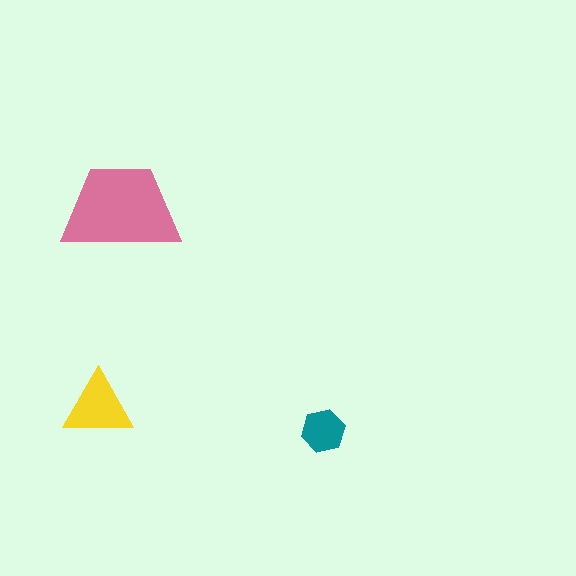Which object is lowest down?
The teal hexagon is bottommost.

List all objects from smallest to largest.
The teal hexagon, the yellow triangle, the pink trapezoid.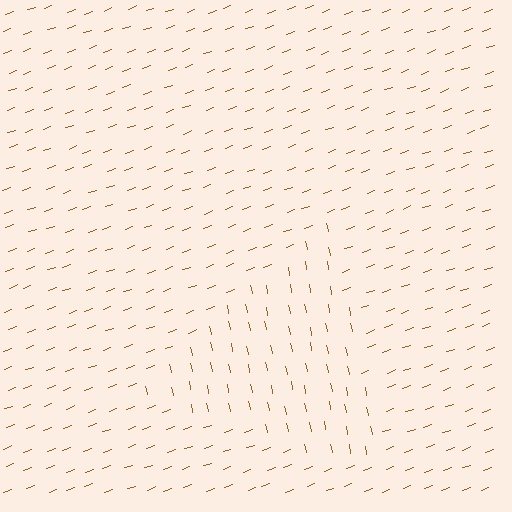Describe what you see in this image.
The image is filled with small brown line segments. A triangle region in the image has lines oriented differently from the surrounding lines, creating a visible texture boundary.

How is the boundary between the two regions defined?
The boundary is defined purely by a change in line orientation (approximately 81 degrees difference). All lines are the same color and thickness.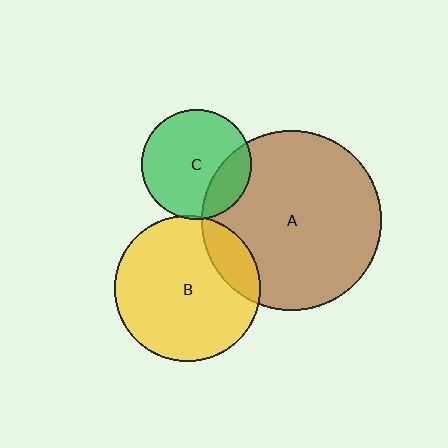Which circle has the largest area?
Circle A (brown).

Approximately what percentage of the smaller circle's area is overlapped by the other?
Approximately 5%.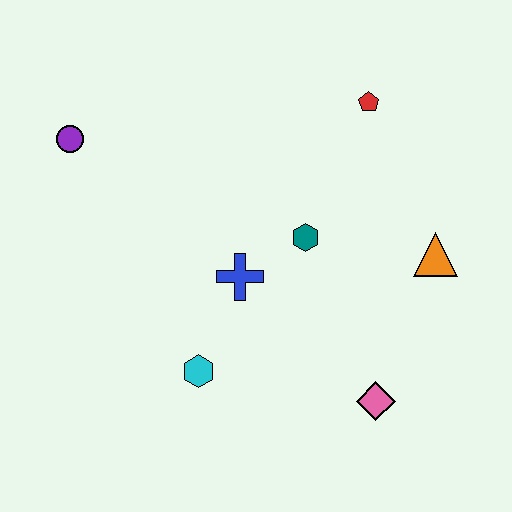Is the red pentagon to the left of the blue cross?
No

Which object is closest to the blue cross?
The teal hexagon is closest to the blue cross.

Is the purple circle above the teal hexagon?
Yes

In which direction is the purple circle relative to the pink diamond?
The purple circle is to the left of the pink diamond.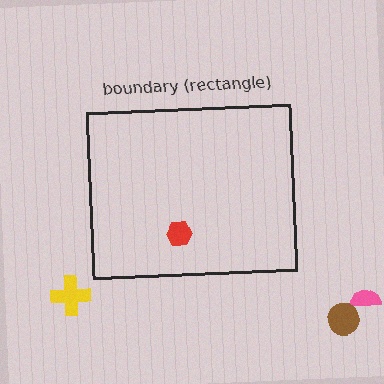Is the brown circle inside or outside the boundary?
Outside.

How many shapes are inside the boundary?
1 inside, 3 outside.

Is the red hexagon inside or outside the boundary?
Inside.